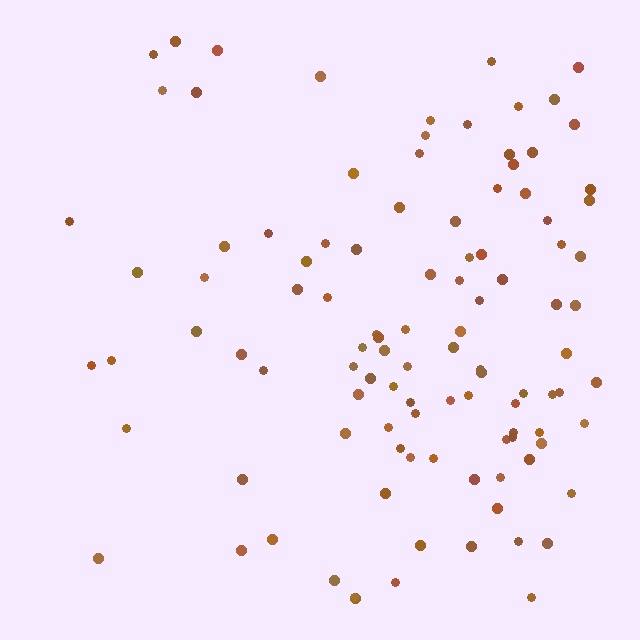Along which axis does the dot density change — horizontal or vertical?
Horizontal.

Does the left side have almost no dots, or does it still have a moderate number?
Still a moderate number, just noticeably fewer than the right.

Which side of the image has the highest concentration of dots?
The right.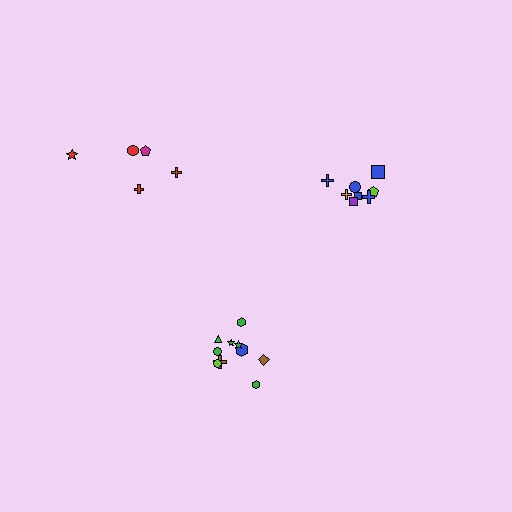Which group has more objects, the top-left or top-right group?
The top-right group.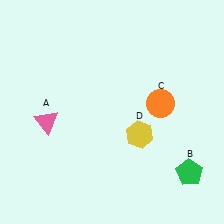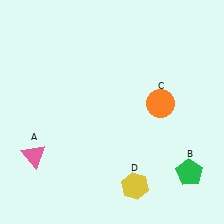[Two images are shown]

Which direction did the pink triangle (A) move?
The pink triangle (A) moved down.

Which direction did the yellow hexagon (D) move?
The yellow hexagon (D) moved down.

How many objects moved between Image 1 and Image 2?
2 objects moved between the two images.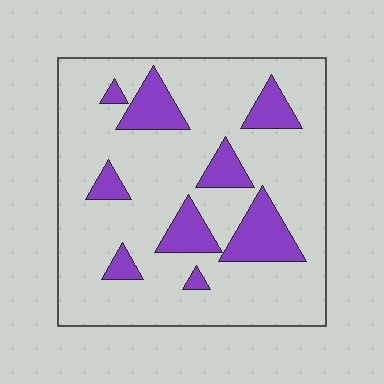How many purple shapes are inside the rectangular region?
9.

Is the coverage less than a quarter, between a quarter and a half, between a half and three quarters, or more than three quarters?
Less than a quarter.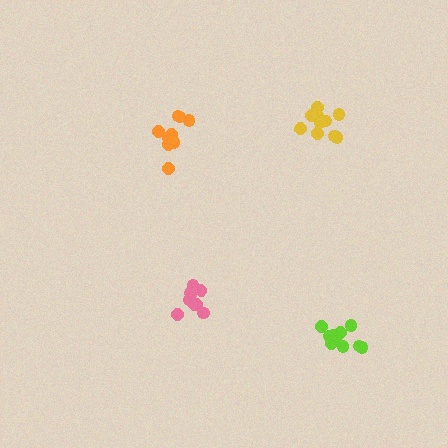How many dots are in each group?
Group 1: 10 dots, Group 2: 8 dots, Group 3: 10 dots, Group 4: 11 dots (39 total).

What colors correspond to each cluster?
The clusters are colored: yellow, pink, orange, lime.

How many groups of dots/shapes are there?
There are 4 groups.